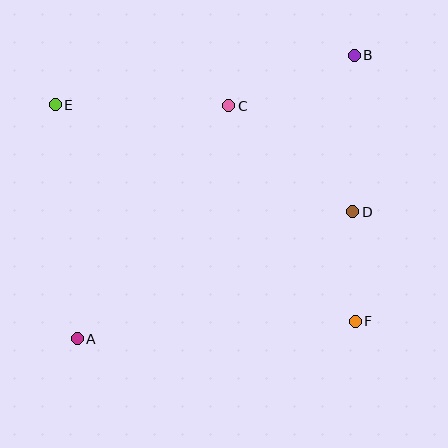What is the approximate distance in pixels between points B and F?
The distance between B and F is approximately 266 pixels.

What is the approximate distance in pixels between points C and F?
The distance between C and F is approximately 250 pixels.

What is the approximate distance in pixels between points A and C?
The distance between A and C is approximately 278 pixels.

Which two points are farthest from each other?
Points A and B are farthest from each other.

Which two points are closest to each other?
Points D and F are closest to each other.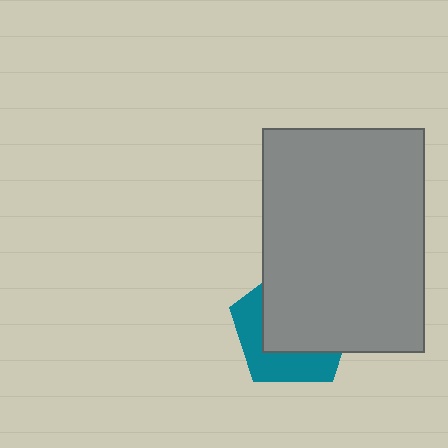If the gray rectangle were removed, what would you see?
You would see the complete teal pentagon.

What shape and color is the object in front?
The object in front is a gray rectangle.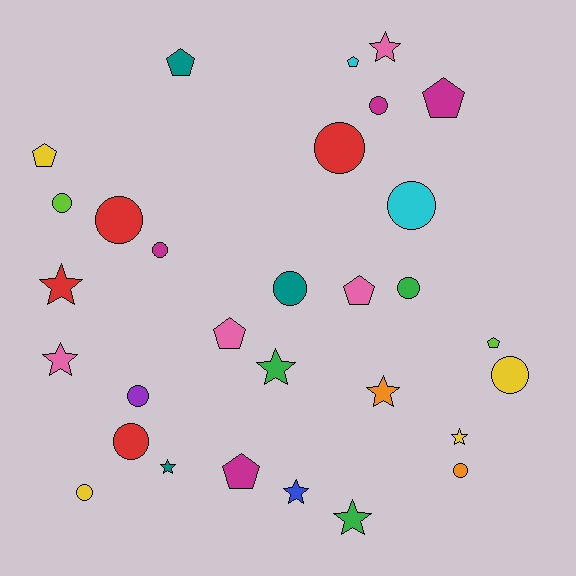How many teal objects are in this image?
There are 3 teal objects.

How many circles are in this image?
There are 13 circles.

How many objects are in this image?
There are 30 objects.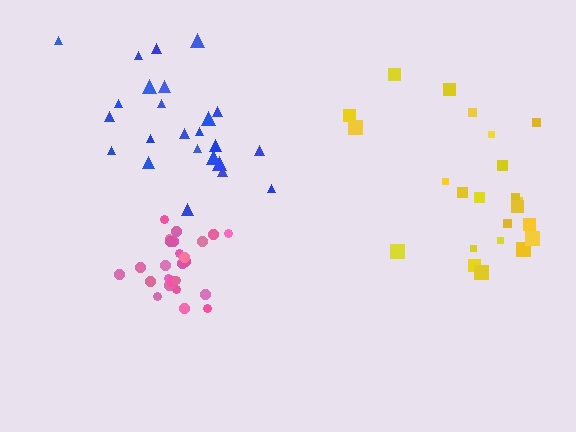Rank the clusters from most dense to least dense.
pink, blue, yellow.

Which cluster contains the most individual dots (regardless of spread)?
Pink (25).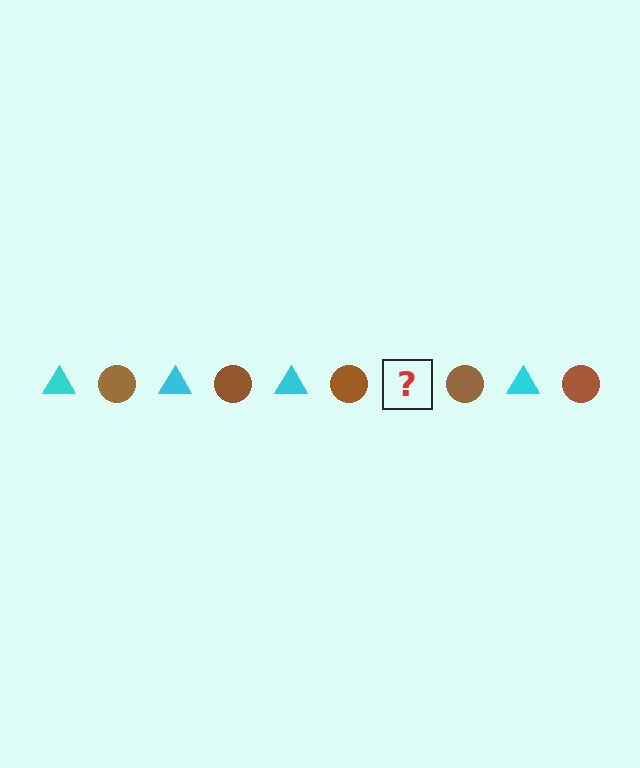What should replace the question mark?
The question mark should be replaced with a cyan triangle.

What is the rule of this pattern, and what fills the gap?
The rule is that the pattern alternates between cyan triangle and brown circle. The gap should be filled with a cyan triangle.